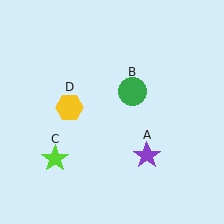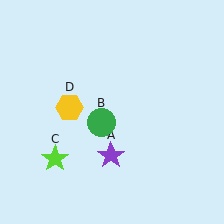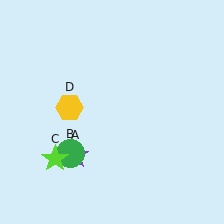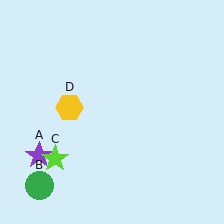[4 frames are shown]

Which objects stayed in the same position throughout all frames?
Lime star (object C) and yellow hexagon (object D) remained stationary.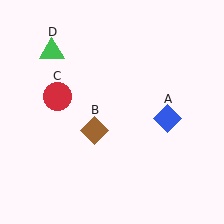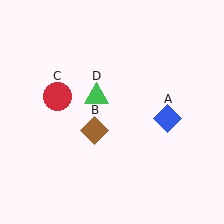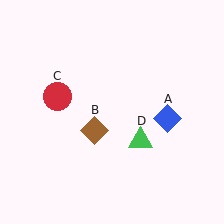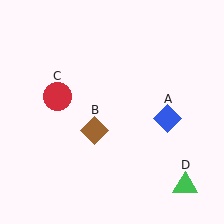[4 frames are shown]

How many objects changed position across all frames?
1 object changed position: green triangle (object D).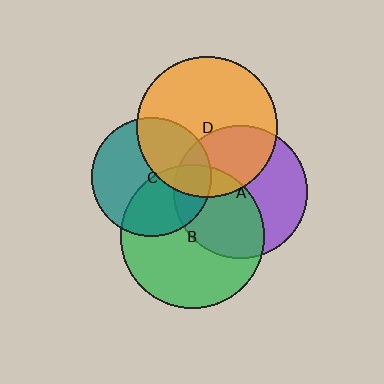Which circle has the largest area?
Circle B (green).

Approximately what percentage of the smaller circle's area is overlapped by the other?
Approximately 10%.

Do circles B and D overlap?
Yes.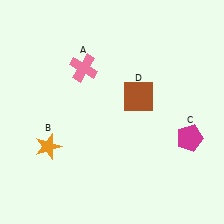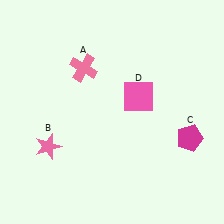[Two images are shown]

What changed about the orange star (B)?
In Image 1, B is orange. In Image 2, it changed to pink.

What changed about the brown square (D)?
In Image 1, D is brown. In Image 2, it changed to pink.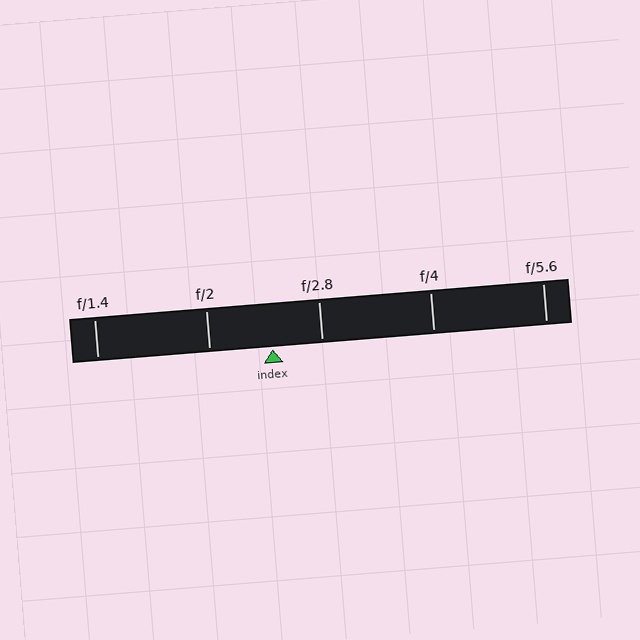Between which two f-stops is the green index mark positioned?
The index mark is between f/2 and f/2.8.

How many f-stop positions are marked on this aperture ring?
There are 5 f-stop positions marked.